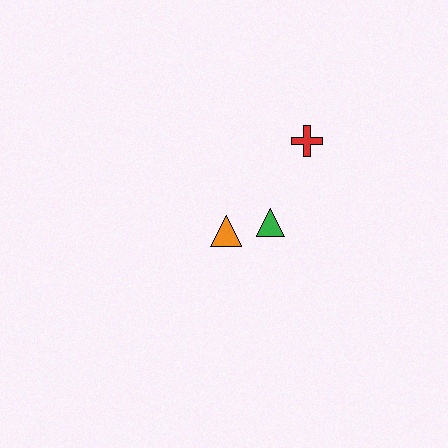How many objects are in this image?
There are 3 objects.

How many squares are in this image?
There are no squares.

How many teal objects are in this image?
There are no teal objects.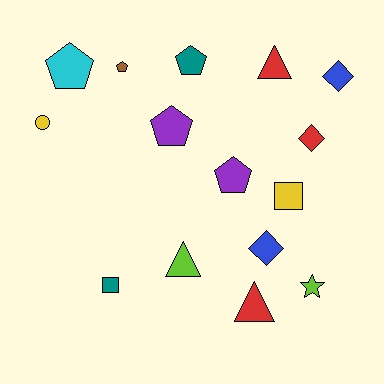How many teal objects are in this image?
There are 2 teal objects.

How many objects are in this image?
There are 15 objects.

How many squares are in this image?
There are 2 squares.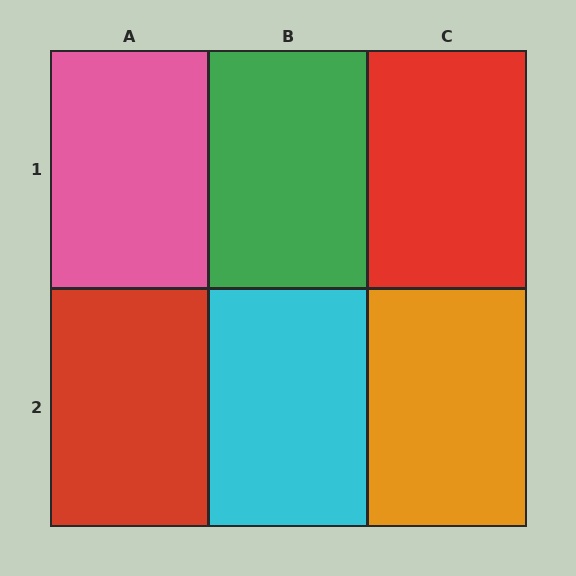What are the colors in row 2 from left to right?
Red, cyan, orange.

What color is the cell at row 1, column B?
Green.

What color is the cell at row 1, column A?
Pink.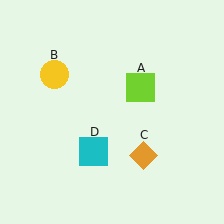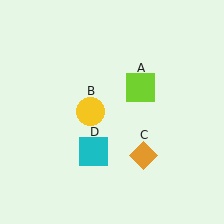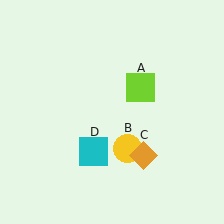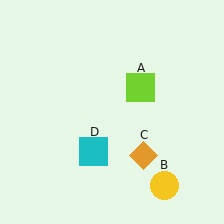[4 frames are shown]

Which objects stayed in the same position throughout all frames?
Lime square (object A) and orange diamond (object C) and cyan square (object D) remained stationary.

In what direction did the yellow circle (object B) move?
The yellow circle (object B) moved down and to the right.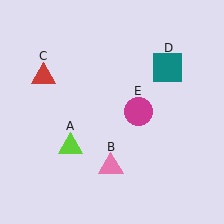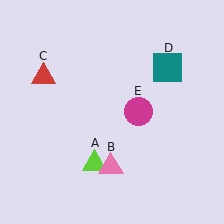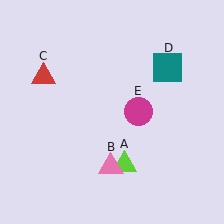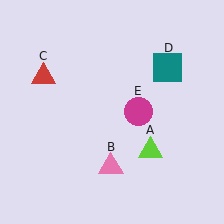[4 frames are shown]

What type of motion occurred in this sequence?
The lime triangle (object A) rotated counterclockwise around the center of the scene.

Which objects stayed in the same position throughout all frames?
Pink triangle (object B) and red triangle (object C) and teal square (object D) and magenta circle (object E) remained stationary.